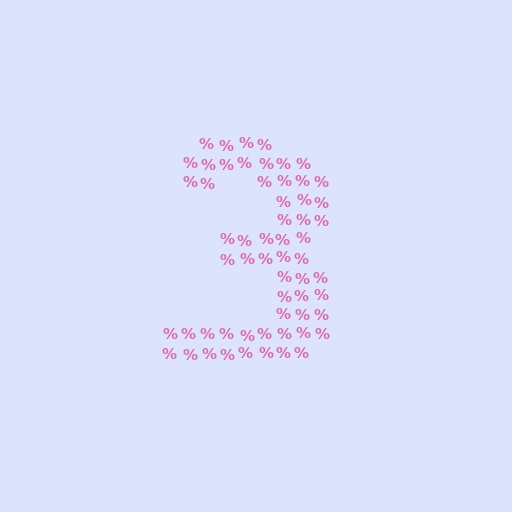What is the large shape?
The large shape is the digit 3.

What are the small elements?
The small elements are percent signs.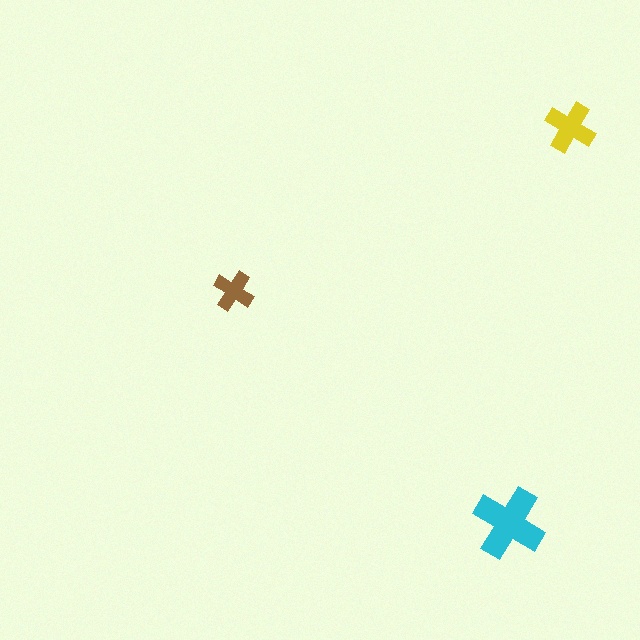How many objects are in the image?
There are 3 objects in the image.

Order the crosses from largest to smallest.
the cyan one, the yellow one, the brown one.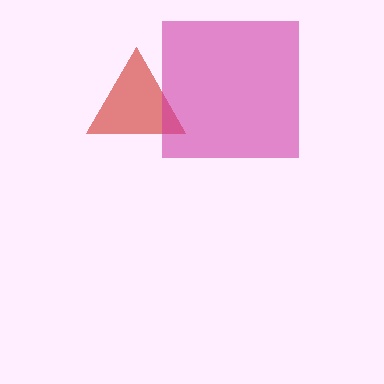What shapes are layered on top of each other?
The layered shapes are: a red triangle, a magenta square.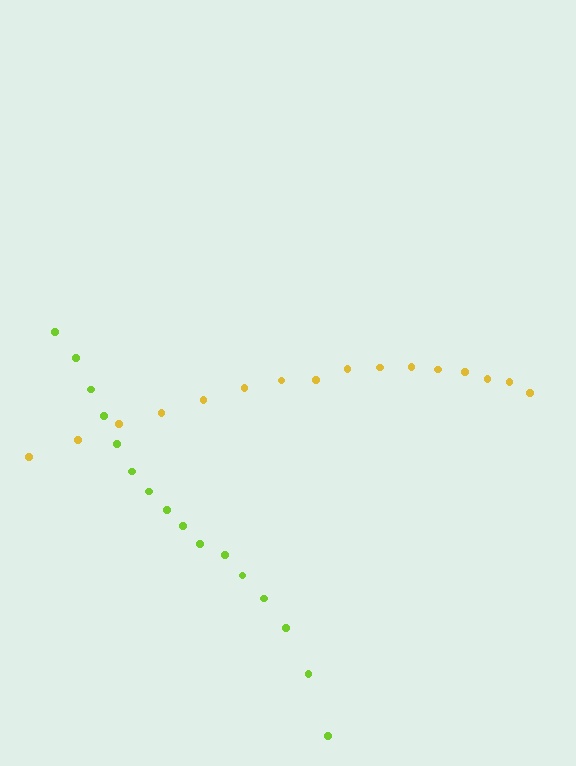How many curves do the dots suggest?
There are 2 distinct paths.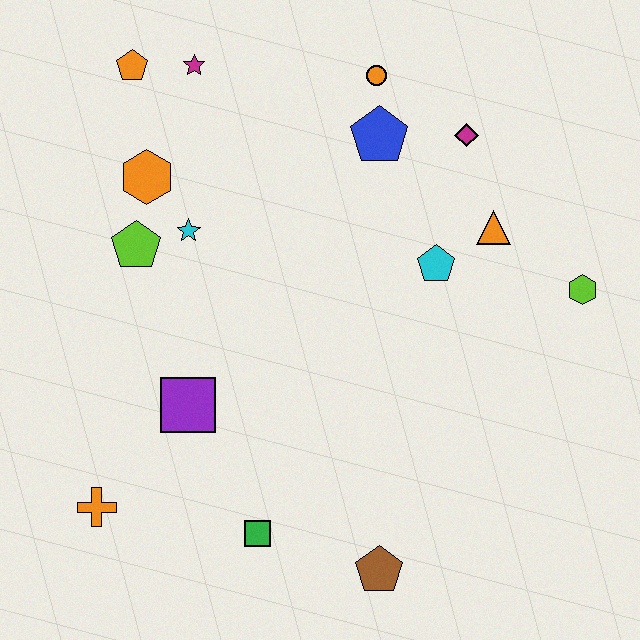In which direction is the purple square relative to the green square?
The purple square is above the green square.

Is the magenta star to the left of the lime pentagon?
No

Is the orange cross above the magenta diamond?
No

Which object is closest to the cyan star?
The lime pentagon is closest to the cyan star.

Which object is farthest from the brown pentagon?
The orange pentagon is farthest from the brown pentagon.